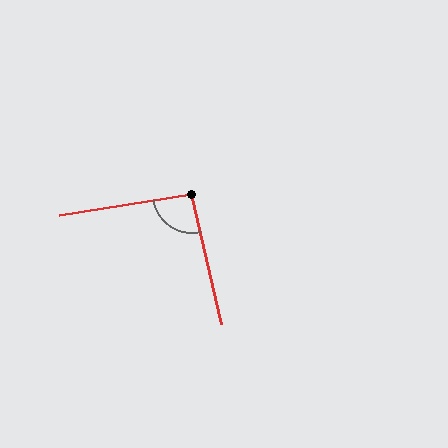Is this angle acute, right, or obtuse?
It is approximately a right angle.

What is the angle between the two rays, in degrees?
Approximately 93 degrees.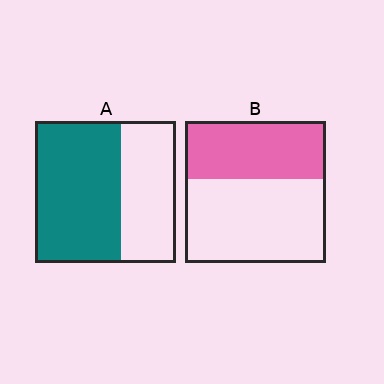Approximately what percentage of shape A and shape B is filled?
A is approximately 60% and B is approximately 40%.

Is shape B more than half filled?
No.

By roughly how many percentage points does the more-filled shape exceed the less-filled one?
By roughly 20 percentage points (A over B).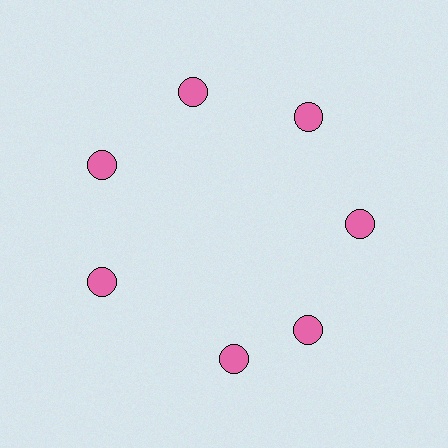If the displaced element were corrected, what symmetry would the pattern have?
It would have 7-fold rotational symmetry — the pattern would map onto itself every 51 degrees.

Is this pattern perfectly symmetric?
No. The 7 pink circles are arranged in a ring, but one element near the 6 o'clock position is rotated out of alignment along the ring, breaking the 7-fold rotational symmetry.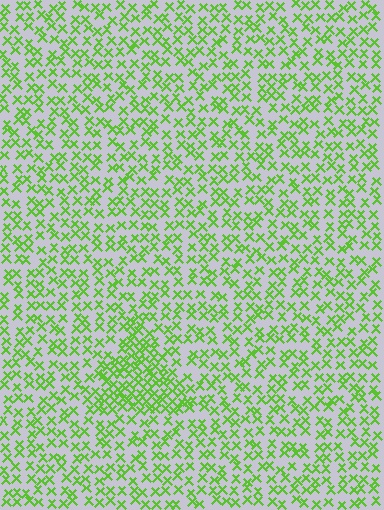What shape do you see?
I see a triangle.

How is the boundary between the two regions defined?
The boundary is defined by a change in element density (approximately 1.9x ratio). All elements are the same color, size, and shape.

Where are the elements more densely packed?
The elements are more densely packed inside the triangle boundary.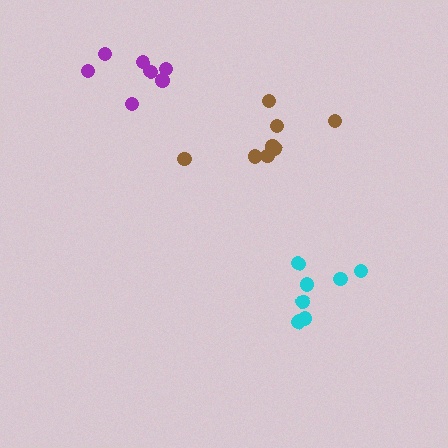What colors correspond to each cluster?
The clusters are colored: purple, cyan, brown.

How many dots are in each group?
Group 1: 7 dots, Group 2: 8 dots, Group 3: 8 dots (23 total).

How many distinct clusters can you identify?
There are 3 distinct clusters.